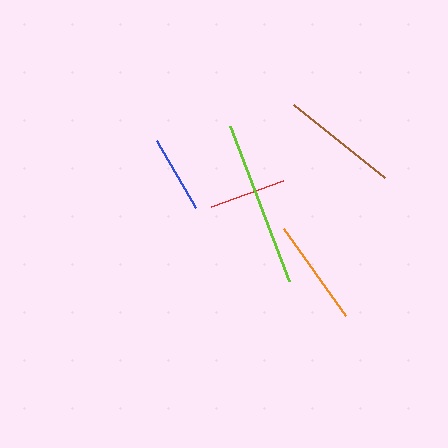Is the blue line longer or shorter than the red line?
The blue line is longer than the red line.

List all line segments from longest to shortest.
From longest to shortest: lime, brown, orange, blue, red.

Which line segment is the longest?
The lime line is the longest at approximately 166 pixels.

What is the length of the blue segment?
The blue segment is approximately 77 pixels long.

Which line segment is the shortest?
The red line is the shortest at approximately 76 pixels.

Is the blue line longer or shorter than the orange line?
The orange line is longer than the blue line.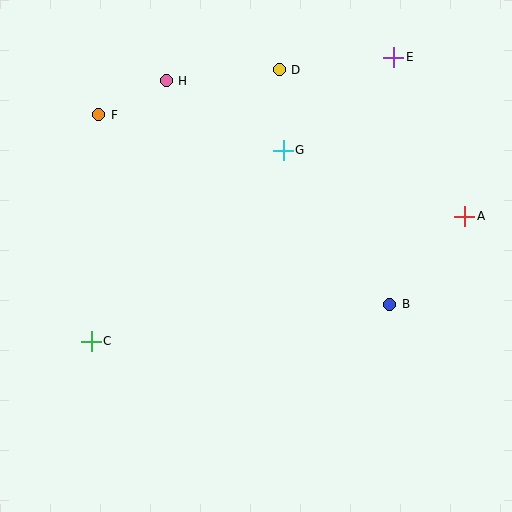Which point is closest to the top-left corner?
Point F is closest to the top-left corner.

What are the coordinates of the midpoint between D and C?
The midpoint between D and C is at (185, 205).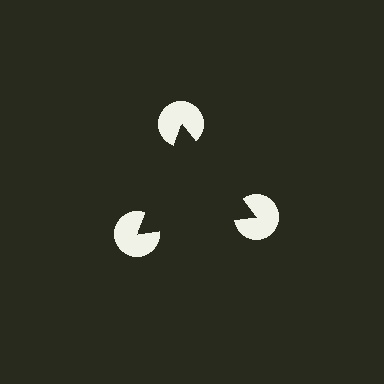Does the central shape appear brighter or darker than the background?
It typically appears slightly darker than the background, even though no actual brightness change is drawn.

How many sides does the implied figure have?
3 sides.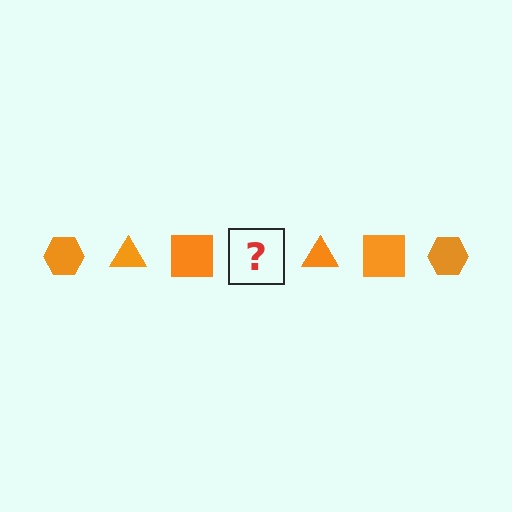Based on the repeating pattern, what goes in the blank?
The blank should be an orange hexagon.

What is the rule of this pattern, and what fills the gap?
The rule is that the pattern cycles through hexagon, triangle, square shapes in orange. The gap should be filled with an orange hexagon.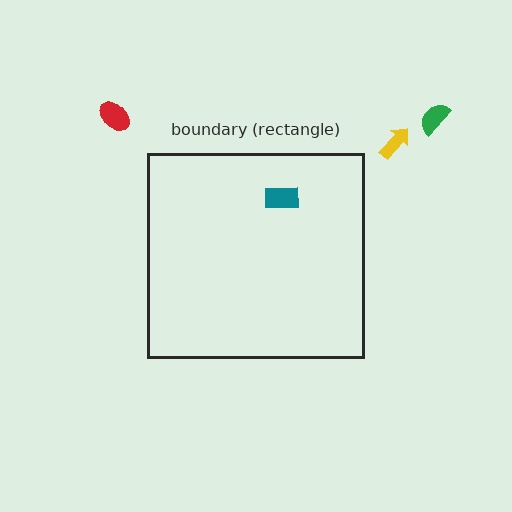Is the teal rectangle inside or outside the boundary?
Inside.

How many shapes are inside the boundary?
1 inside, 3 outside.